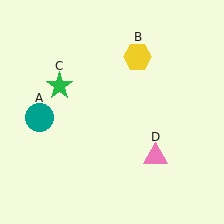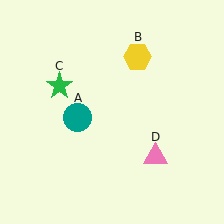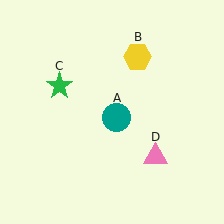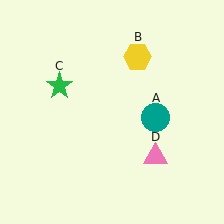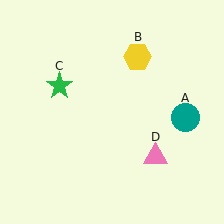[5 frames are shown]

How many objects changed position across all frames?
1 object changed position: teal circle (object A).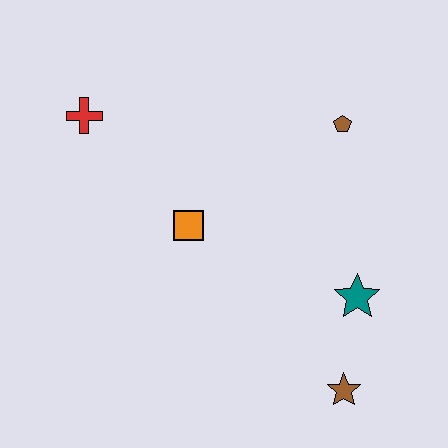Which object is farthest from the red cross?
The brown star is farthest from the red cross.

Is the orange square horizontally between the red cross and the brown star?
Yes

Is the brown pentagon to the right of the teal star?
No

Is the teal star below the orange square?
Yes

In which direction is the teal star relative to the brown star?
The teal star is above the brown star.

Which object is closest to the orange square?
The red cross is closest to the orange square.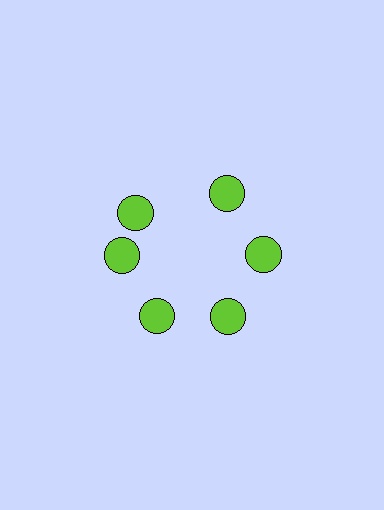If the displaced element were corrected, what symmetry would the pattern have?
It would have 6-fold rotational symmetry — the pattern would map onto itself every 60 degrees.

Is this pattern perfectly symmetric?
No. The 6 lime circles are arranged in a ring, but one element near the 11 o'clock position is rotated out of alignment along the ring, breaking the 6-fold rotational symmetry.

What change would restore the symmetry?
The symmetry would be restored by rotating it back into even spacing with its neighbors so that all 6 circles sit at equal angles and equal distance from the center.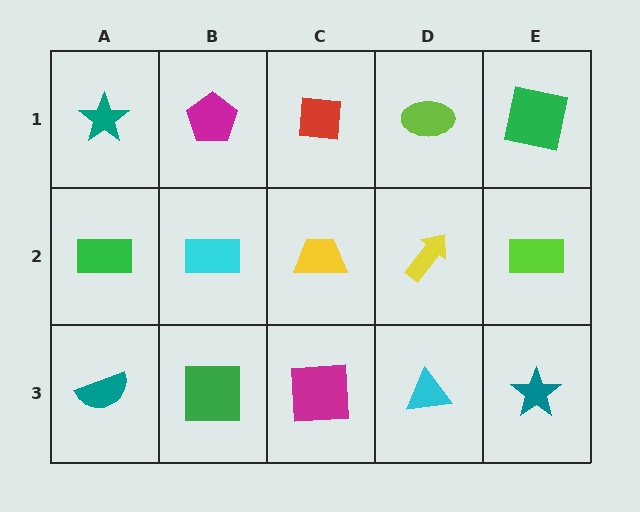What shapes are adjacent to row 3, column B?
A cyan rectangle (row 2, column B), a teal semicircle (row 3, column A), a magenta square (row 3, column C).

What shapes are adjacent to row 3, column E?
A lime rectangle (row 2, column E), a cyan triangle (row 3, column D).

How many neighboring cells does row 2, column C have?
4.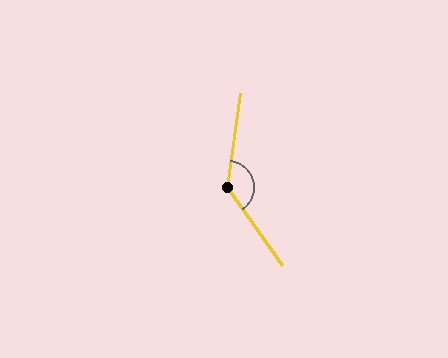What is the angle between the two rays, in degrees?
Approximately 137 degrees.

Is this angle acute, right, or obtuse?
It is obtuse.